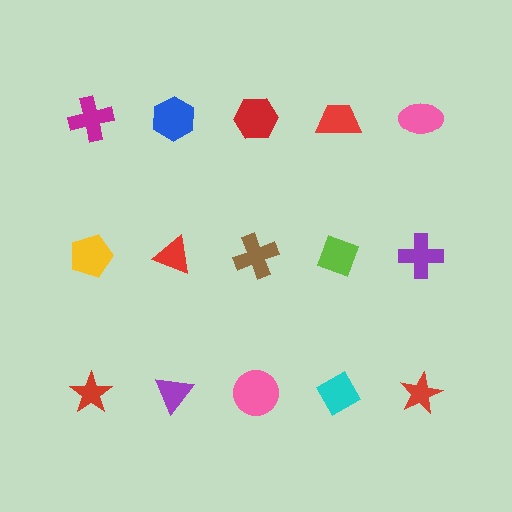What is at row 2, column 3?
A brown cross.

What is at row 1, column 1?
A magenta cross.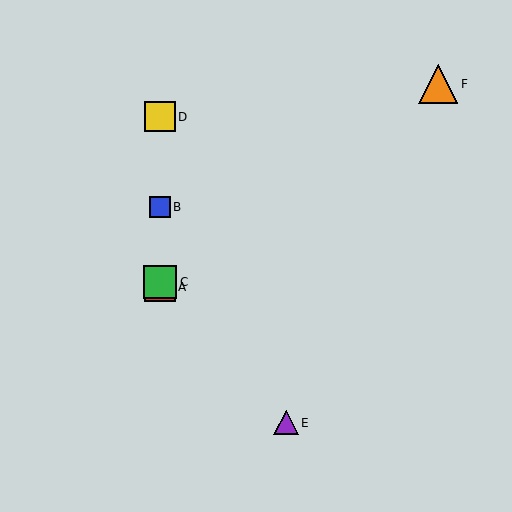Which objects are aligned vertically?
Objects A, B, C, D are aligned vertically.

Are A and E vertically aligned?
No, A is at x≈160 and E is at x≈286.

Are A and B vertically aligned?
Yes, both are at x≈160.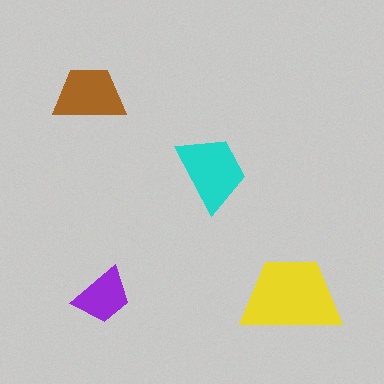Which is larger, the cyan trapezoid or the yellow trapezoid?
The yellow one.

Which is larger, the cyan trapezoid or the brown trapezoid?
The cyan one.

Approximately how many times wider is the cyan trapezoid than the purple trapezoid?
About 1.5 times wider.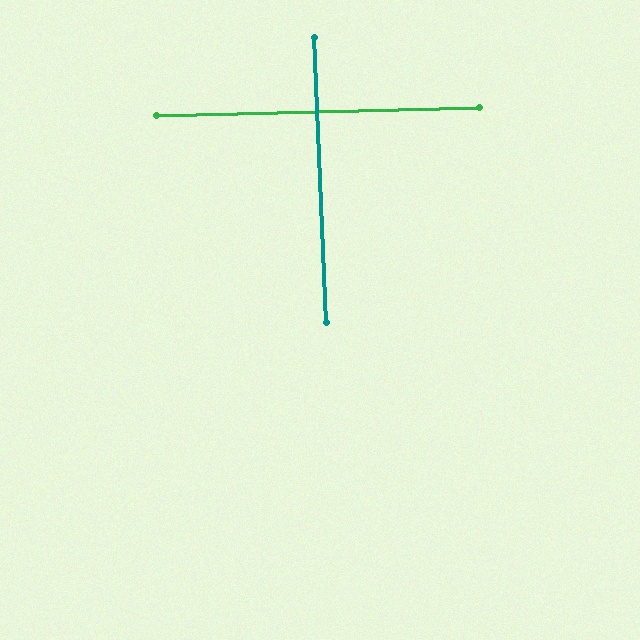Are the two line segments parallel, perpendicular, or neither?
Perpendicular — they meet at approximately 89°.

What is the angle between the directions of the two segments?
Approximately 89 degrees.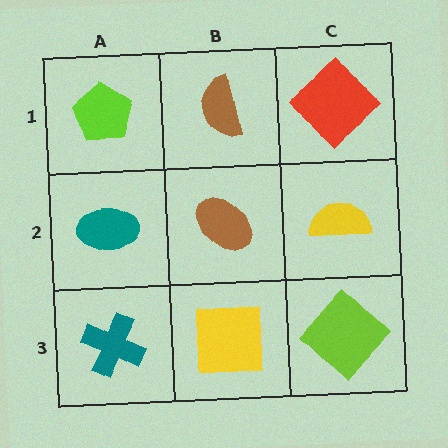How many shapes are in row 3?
3 shapes.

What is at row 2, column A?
A teal ellipse.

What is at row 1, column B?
A brown semicircle.